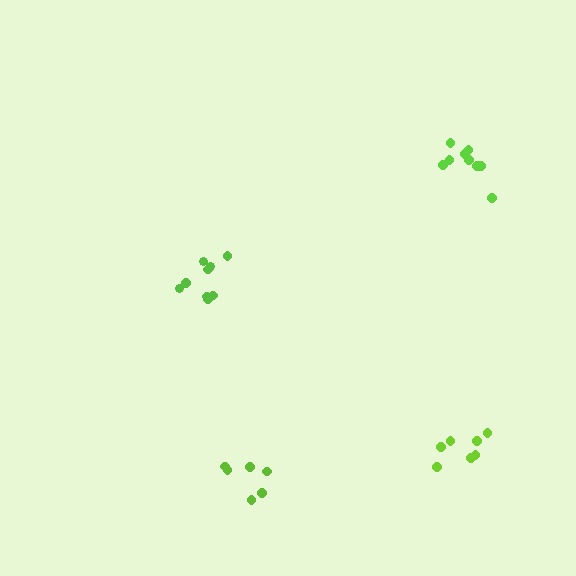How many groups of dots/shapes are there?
There are 4 groups.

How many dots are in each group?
Group 1: 6 dots, Group 2: 7 dots, Group 3: 9 dots, Group 4: 9 dots (31 total).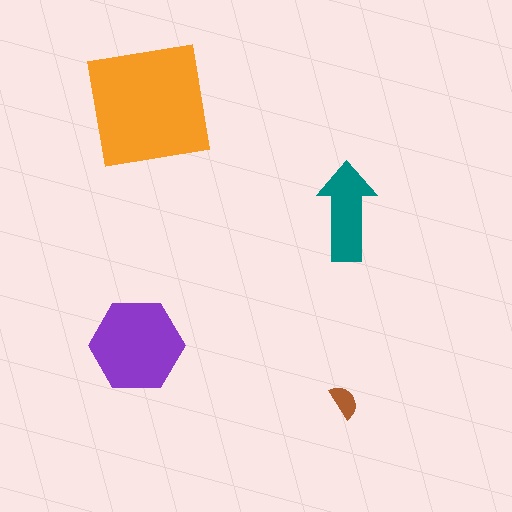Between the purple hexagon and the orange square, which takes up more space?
The orange square.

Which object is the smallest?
The brown semicircle.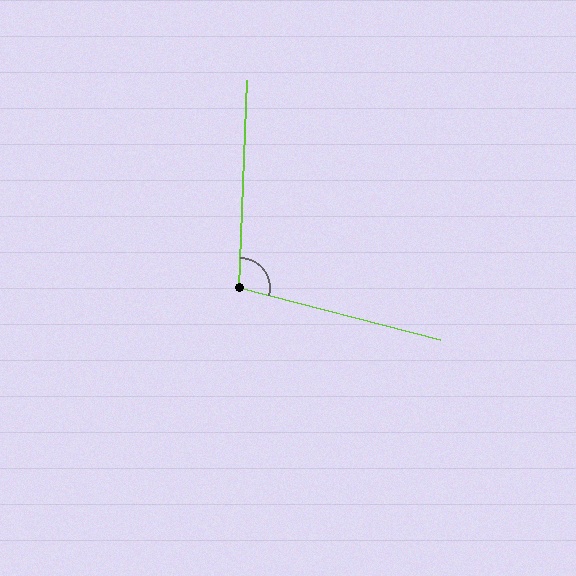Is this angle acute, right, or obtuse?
It is obtuse.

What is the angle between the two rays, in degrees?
Approximately 102 degrees.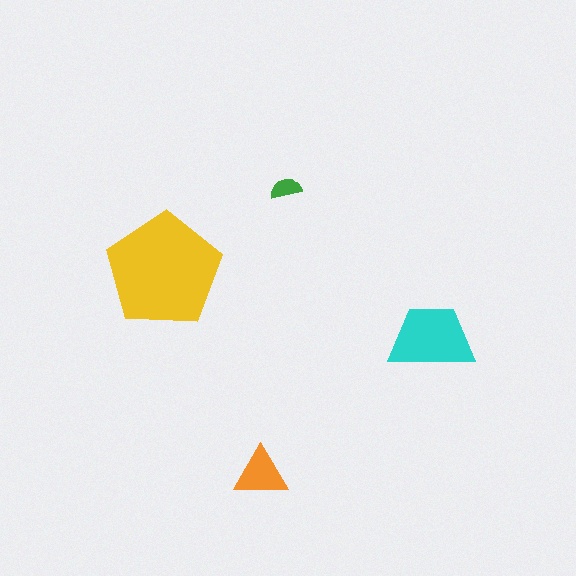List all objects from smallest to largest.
The green semicircle, the orange triangle, the cyan trapezoid, the yellow pentagon.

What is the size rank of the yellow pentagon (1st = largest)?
1st.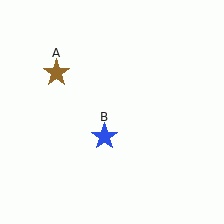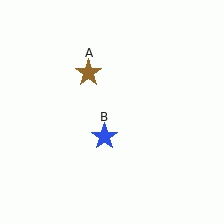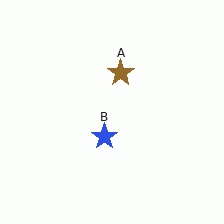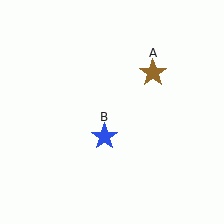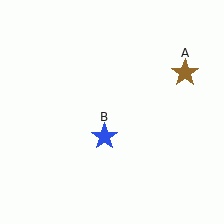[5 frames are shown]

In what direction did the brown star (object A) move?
The brown star (object A) moved right.